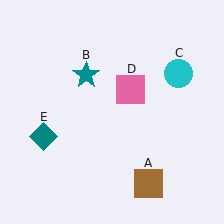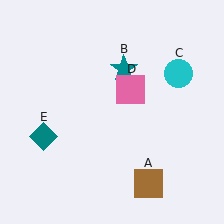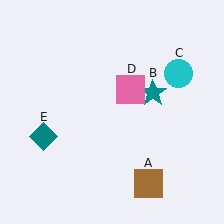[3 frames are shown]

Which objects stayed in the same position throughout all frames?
Brown square (object A) and cyan circle (object C) and pink square (object D) and teal diamond (object E) remained stationary.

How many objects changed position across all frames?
1 object changed position: teal star (object B).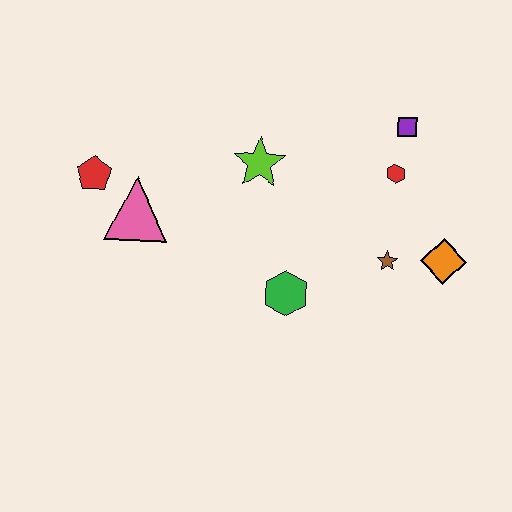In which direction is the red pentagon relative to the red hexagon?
The red pentagon is to the left of the red hexagon.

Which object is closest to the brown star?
The orange diamond is closest to the brown star.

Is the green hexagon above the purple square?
No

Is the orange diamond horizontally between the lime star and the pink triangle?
No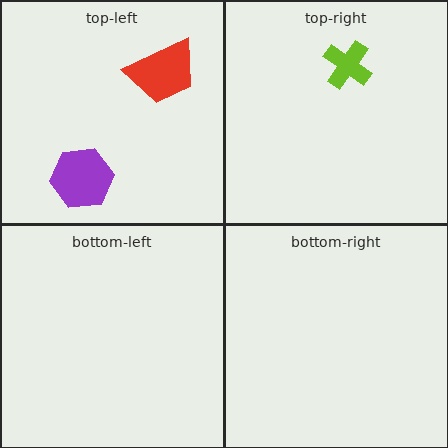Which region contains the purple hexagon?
The top-left region.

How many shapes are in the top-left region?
2.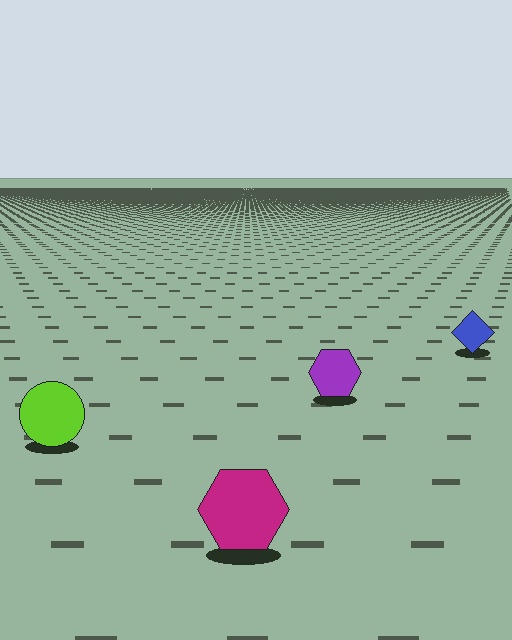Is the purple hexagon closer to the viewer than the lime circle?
No. The lime circle is closer — you can tell from the texture gradient: the ground texture is coarser near it.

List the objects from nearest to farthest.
From nearest to farthest: the magenta hexagon, the lime circle, the purple hexagon, the blue diamond.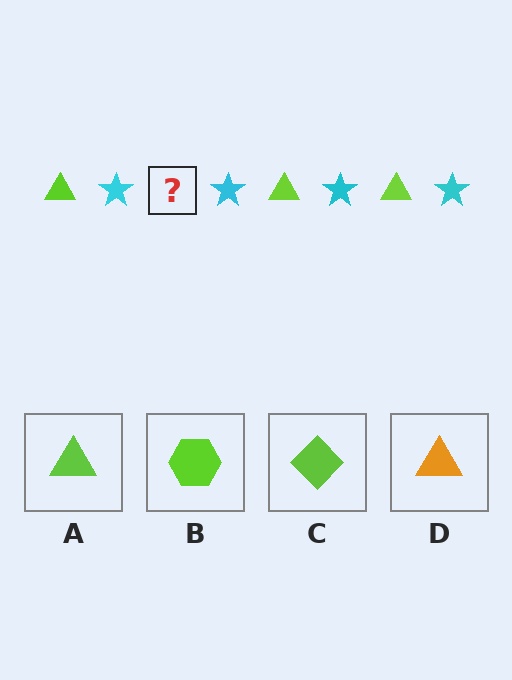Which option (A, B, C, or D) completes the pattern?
A.